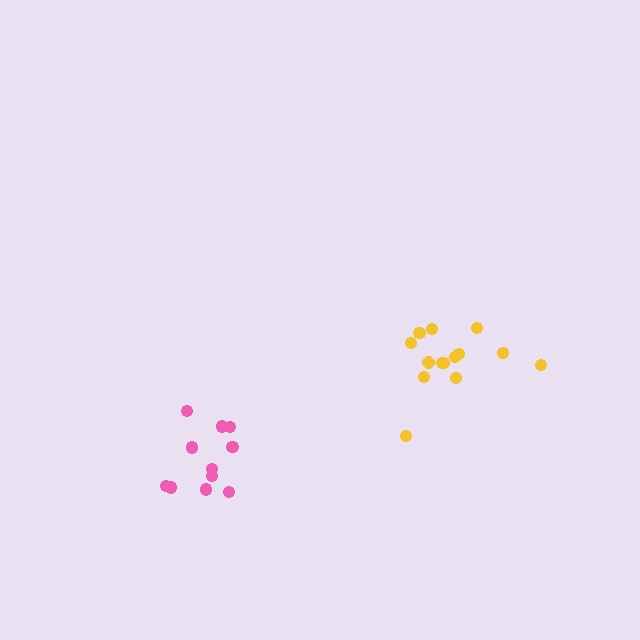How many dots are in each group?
Group 1: 14 dots, Group 2: 11 dots (25 total).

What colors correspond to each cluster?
The clusters are colored: yellow, pink.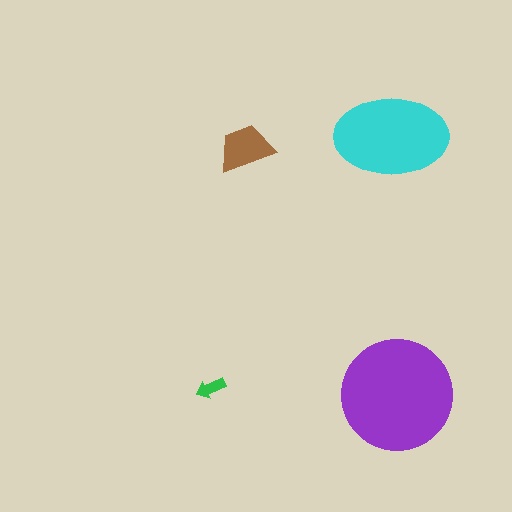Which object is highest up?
The cyan ellipse is topmost.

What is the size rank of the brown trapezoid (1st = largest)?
3rd.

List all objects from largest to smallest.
The purple circle, the cyan ellipse, the brown trapezoid, the green arrow.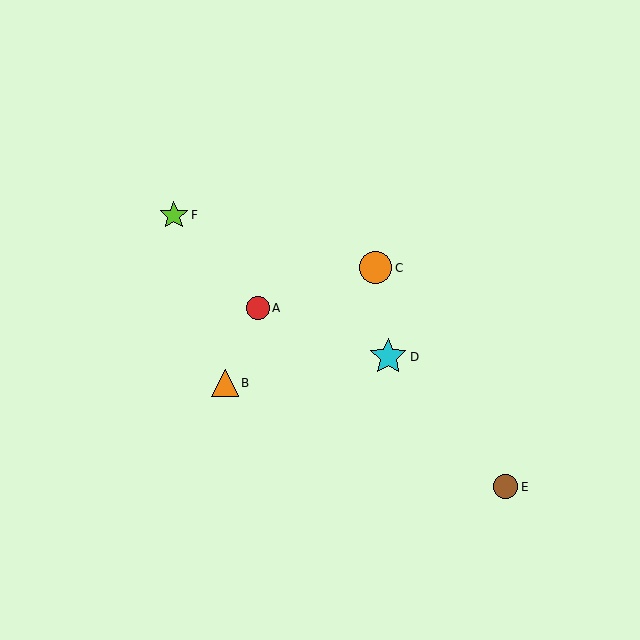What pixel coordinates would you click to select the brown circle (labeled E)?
Click at (506, 487) to select the brown circle E.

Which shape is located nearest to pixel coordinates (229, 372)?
The orange triangle (labeled B) at (225, 383) is nearest to that location.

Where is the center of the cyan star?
The center of the cyan star is at (388, 357).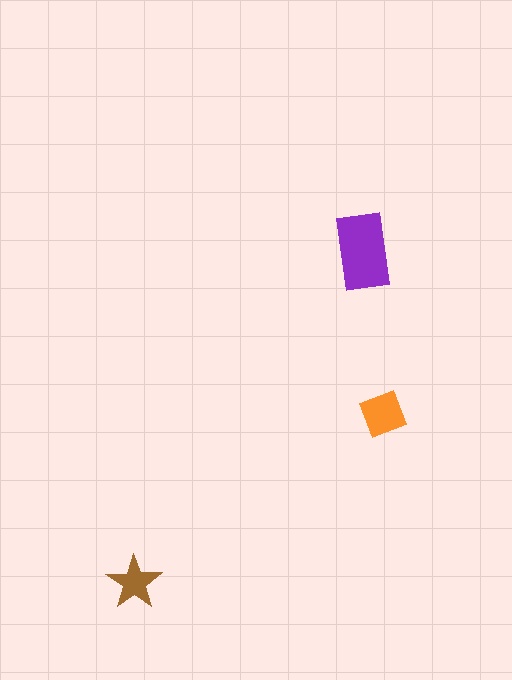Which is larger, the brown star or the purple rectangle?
The purple rectangle.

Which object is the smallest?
The brown star.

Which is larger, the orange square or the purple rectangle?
The purple rectangle.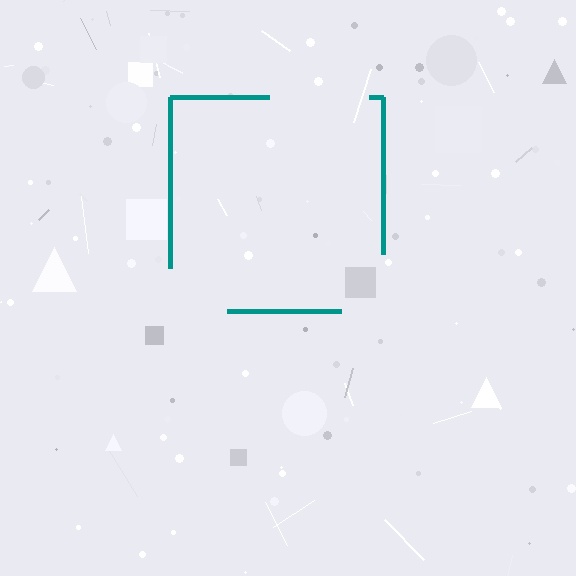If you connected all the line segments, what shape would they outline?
They would outline a square.